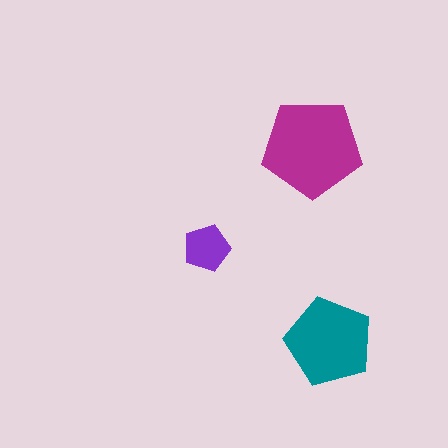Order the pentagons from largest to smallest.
the magenta one, the teal one, the purple one.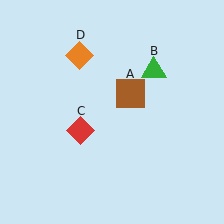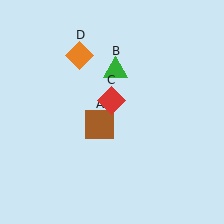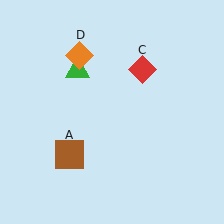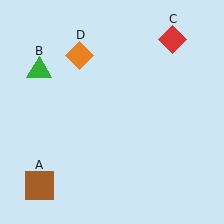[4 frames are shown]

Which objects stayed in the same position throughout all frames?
Orange diamond (object D) remained stationary.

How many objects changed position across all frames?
3 objects changed position: brown square (object A), green triangle (object B), red diamond (object C).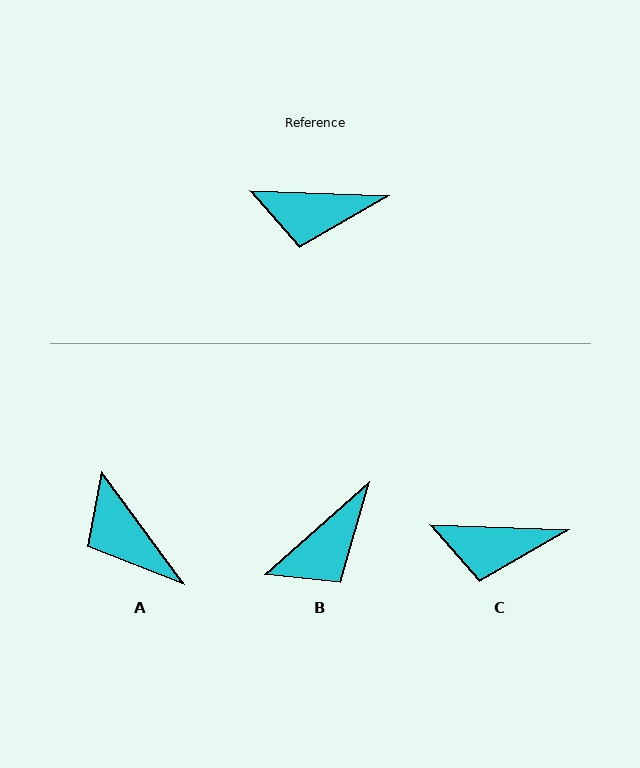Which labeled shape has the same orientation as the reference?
C.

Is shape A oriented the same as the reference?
No, it is off by about 52 degrees.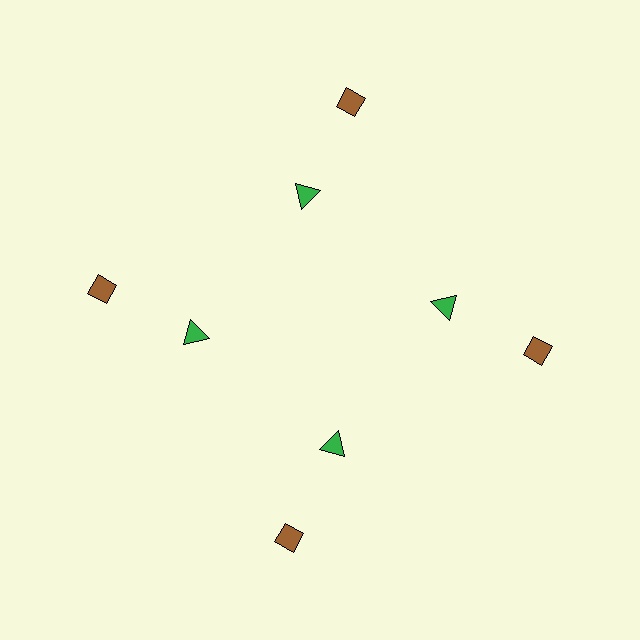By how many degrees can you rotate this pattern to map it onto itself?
The pattern maps onto itself every 90 degrees of rotation.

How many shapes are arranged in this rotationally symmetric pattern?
There are 8 shapes, arranged in 4 groups of 2.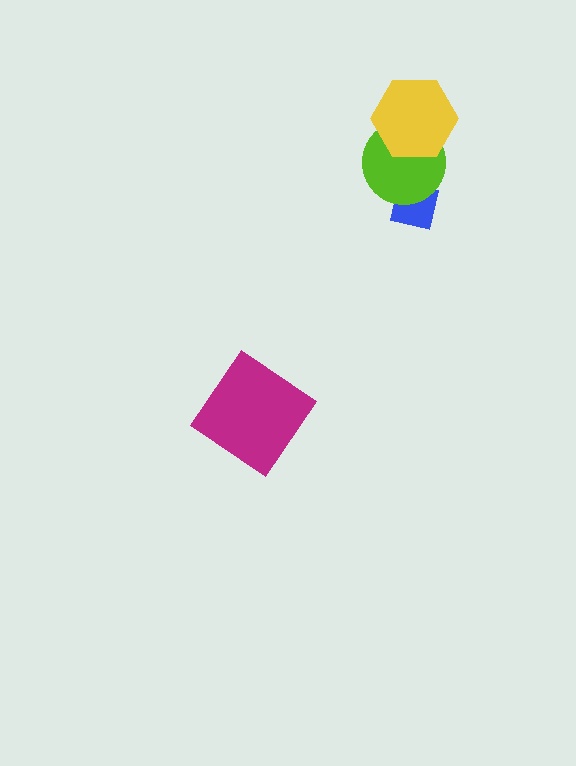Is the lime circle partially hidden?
Yes, it is partially covered by another shape.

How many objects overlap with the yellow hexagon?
1 object overlaps with the yellow hexagon.